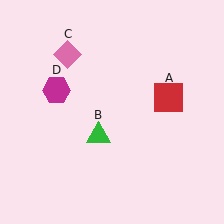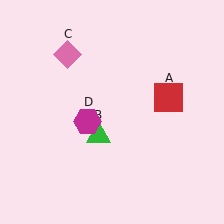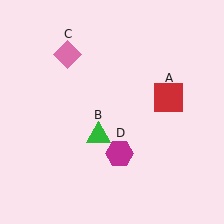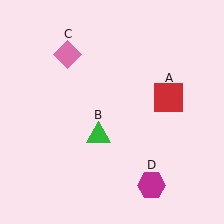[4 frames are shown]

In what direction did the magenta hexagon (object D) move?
The magenta hexagon (object D) moved down and to the right.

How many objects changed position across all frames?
1 object changed position: magenta hexagon (object D).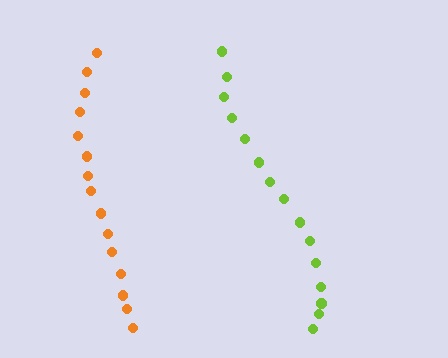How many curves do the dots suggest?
There are 2 distinct paths.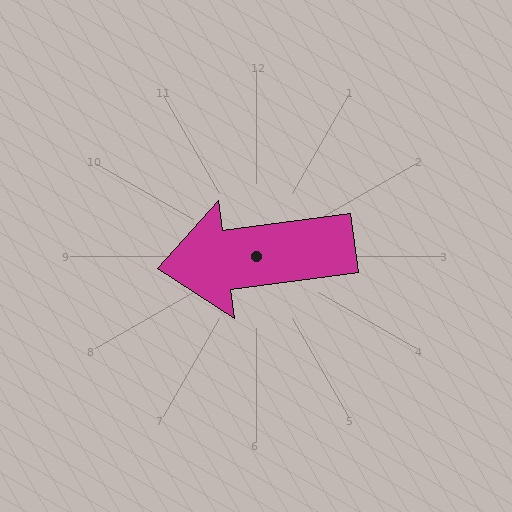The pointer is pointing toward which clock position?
Roughly 9 o'clock.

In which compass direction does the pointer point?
West.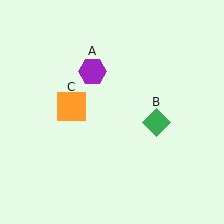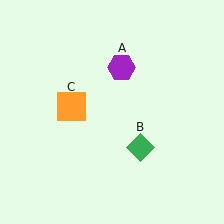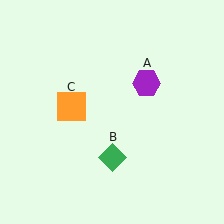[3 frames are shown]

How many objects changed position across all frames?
2 objects changed position: purple hexagon (object A), green diamond (object B).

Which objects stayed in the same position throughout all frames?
Orange square (object C) remained stationary.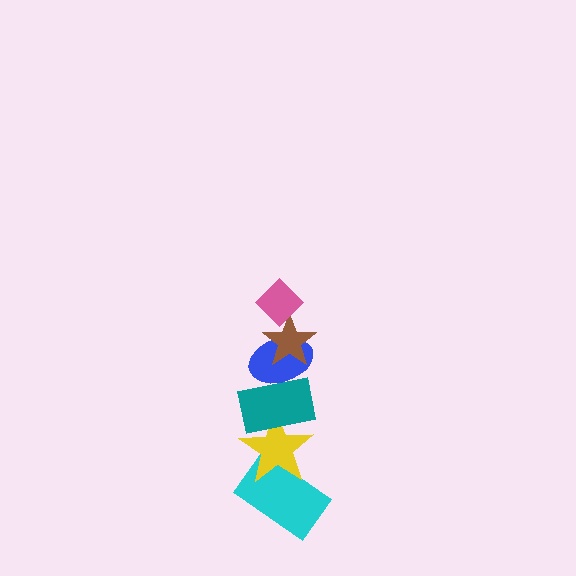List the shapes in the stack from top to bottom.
From top to bottom: the pink diamond, the brown star, the blue ellipse, the teal rectangle, the yellow star, the cyan rectangle.